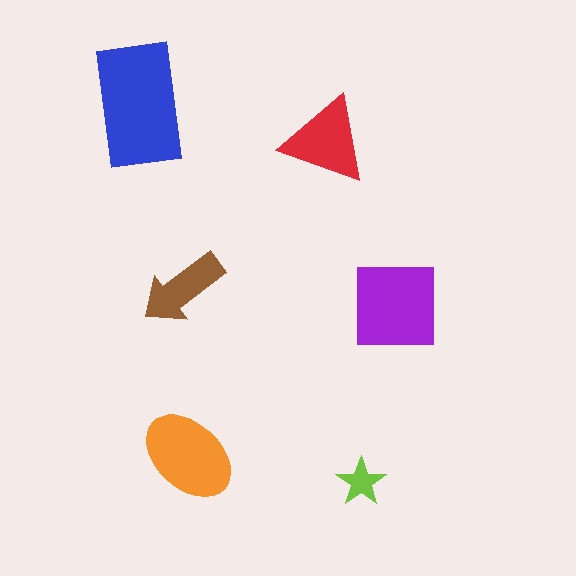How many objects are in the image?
There are 6 objects in the image.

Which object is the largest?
The blue rectangle.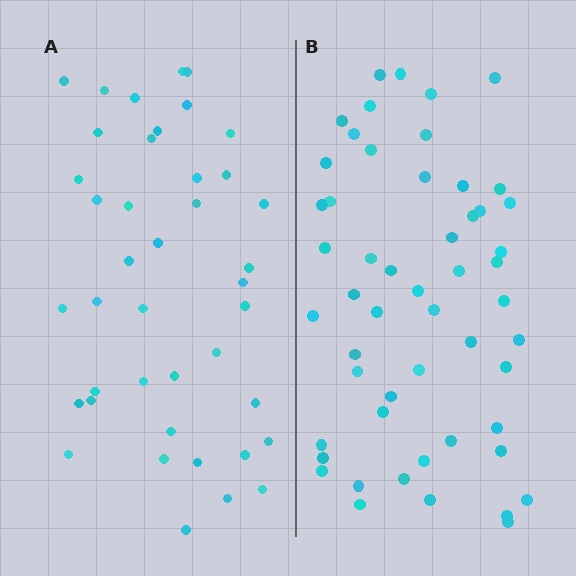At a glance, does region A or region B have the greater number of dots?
Region B (the right region) has more dots.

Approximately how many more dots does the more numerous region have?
Region B has roughly 12 or so more dots than region A.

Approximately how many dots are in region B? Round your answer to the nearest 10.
About 50 dots. (The exact count is 53, which rounds to 50.)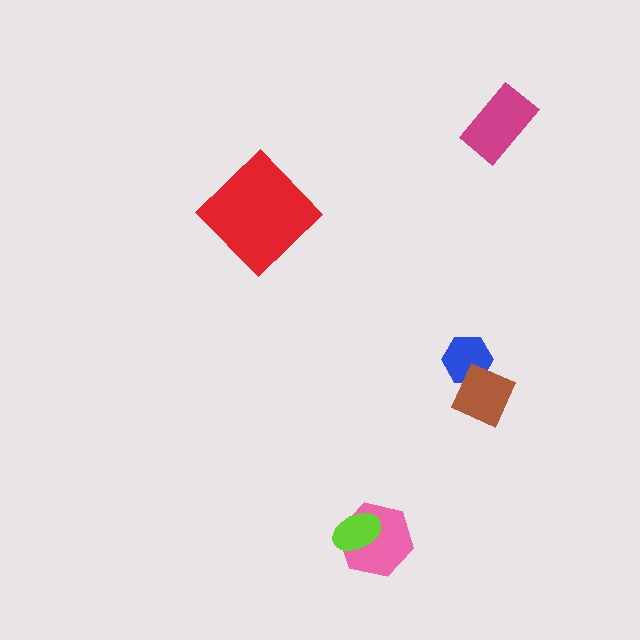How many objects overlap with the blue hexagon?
1 object overlaps with the blue hexagon.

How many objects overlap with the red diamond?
0 objects overlap with the red diamond.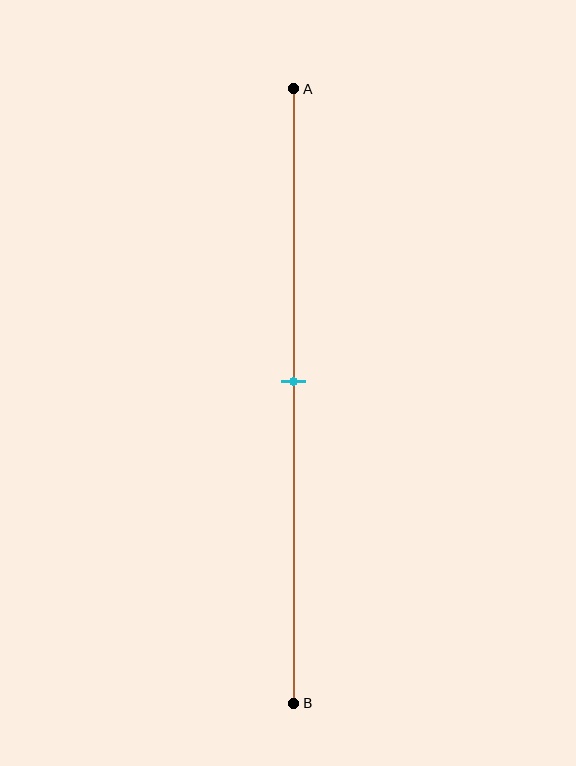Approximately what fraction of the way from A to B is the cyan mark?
The cyan mark is approximately 50% of the way from A to B.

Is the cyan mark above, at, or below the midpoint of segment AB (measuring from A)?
The cyan mark is approximately at the midpoint of segment AB.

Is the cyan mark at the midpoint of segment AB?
Yes, the mark is approximately at the midpoint.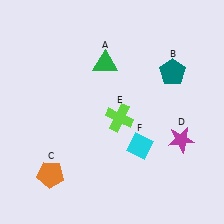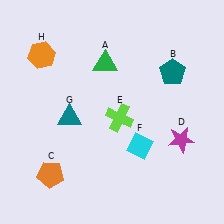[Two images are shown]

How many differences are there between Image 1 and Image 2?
There are 2 differences between the two images.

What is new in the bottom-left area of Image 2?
A teal triangle (G) was added in the bottom-left area of Image 2.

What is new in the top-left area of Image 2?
An orange hexagon (H) was added in the top-left area of Image 2.